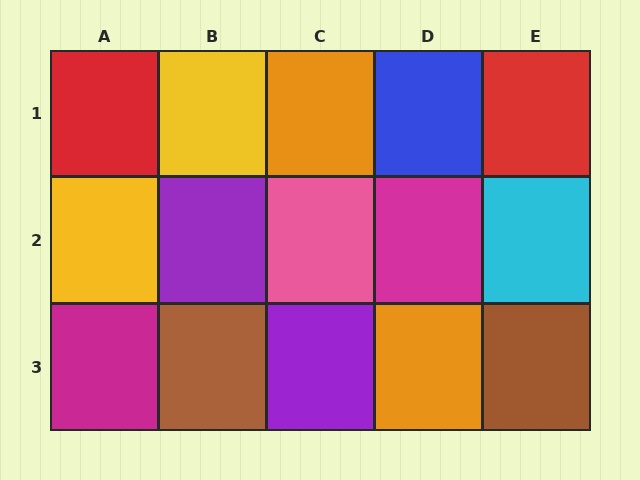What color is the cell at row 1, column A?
Red.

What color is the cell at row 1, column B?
Yellow.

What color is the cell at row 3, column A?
Magenta.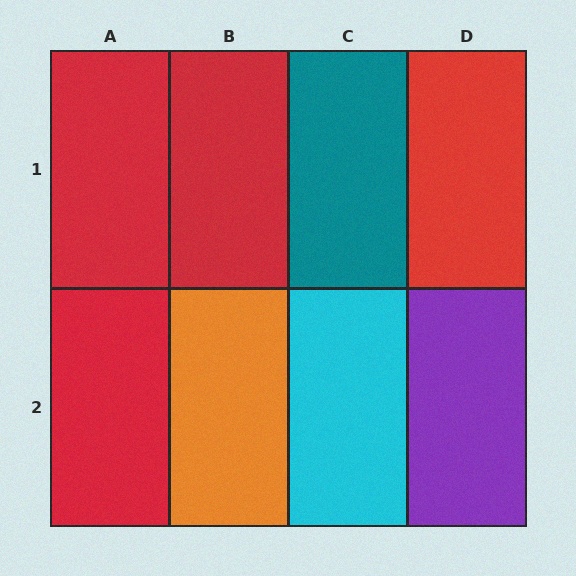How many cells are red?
4 cells are red.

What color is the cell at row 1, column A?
Red.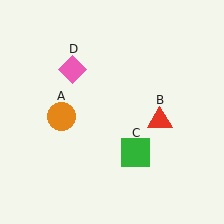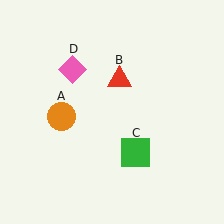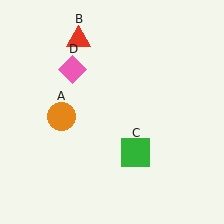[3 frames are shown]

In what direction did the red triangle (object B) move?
The red triangle (object B) moved up and to the left.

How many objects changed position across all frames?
1 object changed position: red triangle (object B).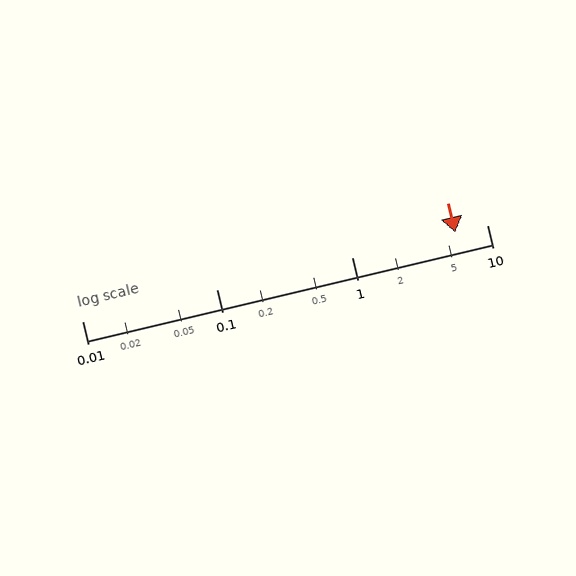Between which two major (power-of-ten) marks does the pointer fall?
The pointer is between 1 and 10.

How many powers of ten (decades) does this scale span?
The scale spans 3 decades, from 0.01 to 10.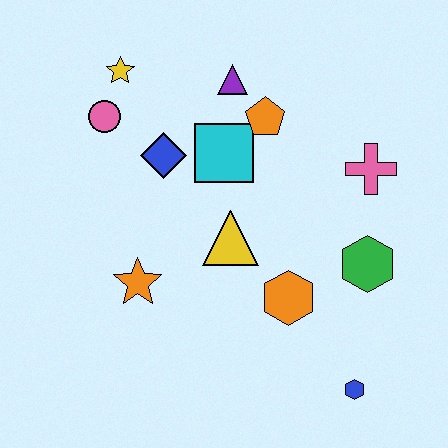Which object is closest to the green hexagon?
The orange hexagon is closest to the green hexagon.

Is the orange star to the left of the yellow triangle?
Yes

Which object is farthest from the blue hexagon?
The yellow star is farthest from the blue hexagon.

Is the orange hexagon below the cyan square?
Yes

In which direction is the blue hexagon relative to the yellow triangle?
The blue hexagon is below the yellow triangle.